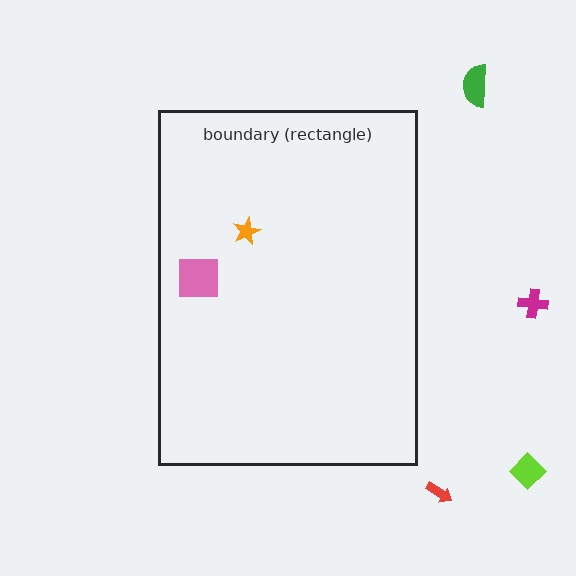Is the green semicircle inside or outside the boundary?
Outside.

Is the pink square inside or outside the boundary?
Inside.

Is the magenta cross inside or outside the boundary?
Outside.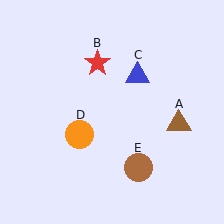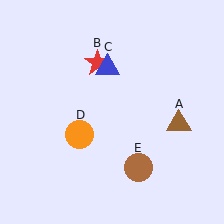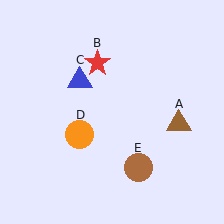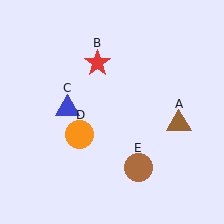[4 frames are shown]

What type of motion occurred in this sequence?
The blue triangle (object C) rotated counterclockwise around the center of the scene.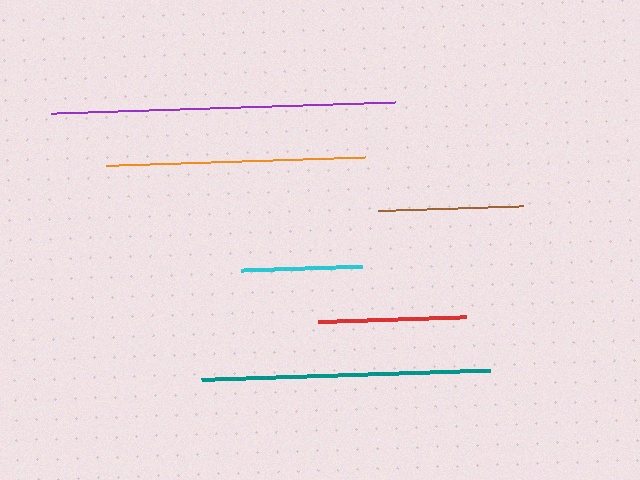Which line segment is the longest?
The purple line is the longest at approximately 344 pixels.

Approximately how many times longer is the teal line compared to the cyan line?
The teal line is approximately 2.4 times the length of the cyan line.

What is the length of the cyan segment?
The cyan segment is approximately 122 pixels long.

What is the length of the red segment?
The red segment is approximately 148 pixels long.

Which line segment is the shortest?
The cyan line is the shortest at approximately 122 pixels.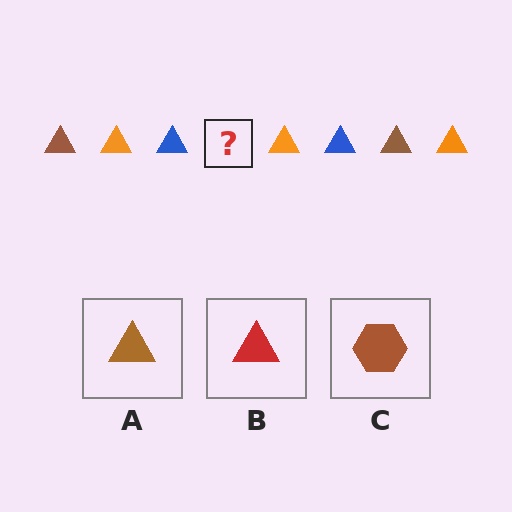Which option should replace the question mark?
Option A.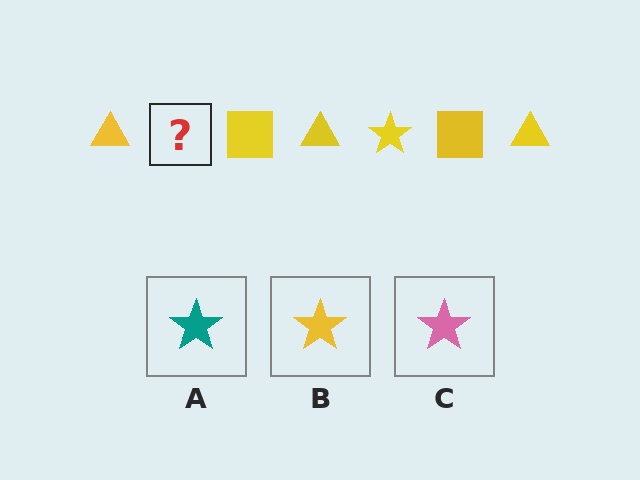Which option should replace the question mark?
Option B.